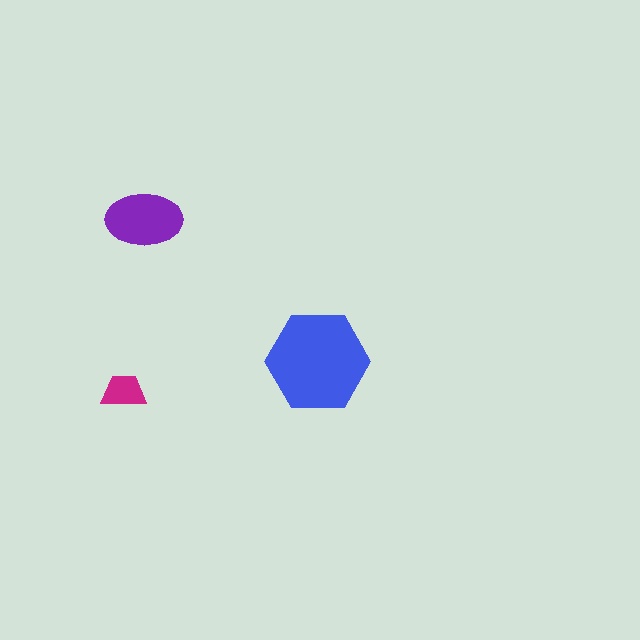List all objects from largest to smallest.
The blue hexagon, the purple ellipse, the magenta trapezoid.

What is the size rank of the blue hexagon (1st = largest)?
1st.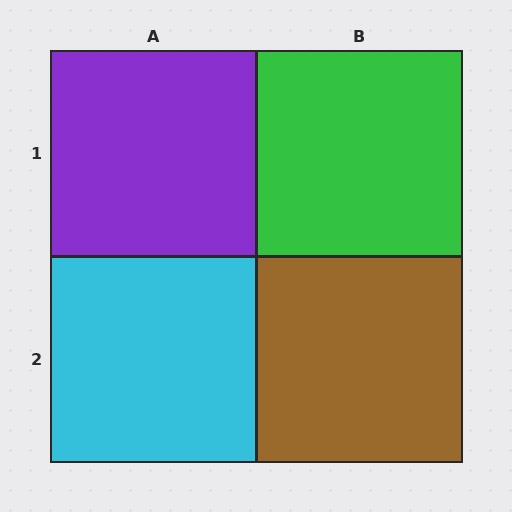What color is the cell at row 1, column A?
Purple.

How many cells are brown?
1 cell is brown.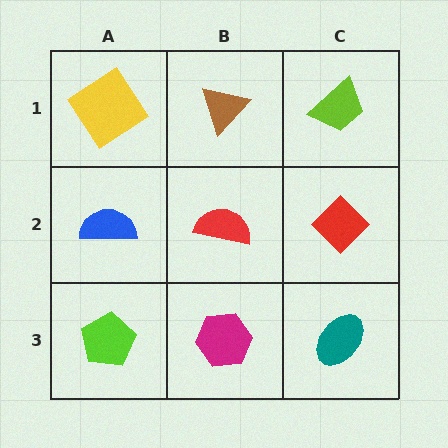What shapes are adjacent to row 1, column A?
A blue semicircle (row 2, column A), a brown triangle (row 1, column B).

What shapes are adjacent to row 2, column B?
A brown triangle (row 1, column B), a magenta hexagon (row 3, column B), a blue semicircle (row 2, column A), a red diamond (row 2, column C).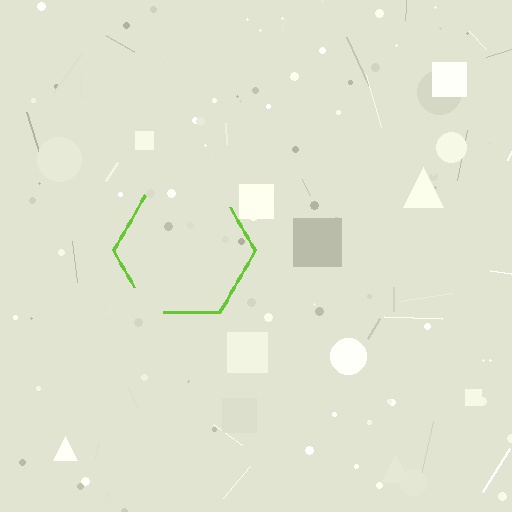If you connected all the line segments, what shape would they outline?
They would outline a hexagon.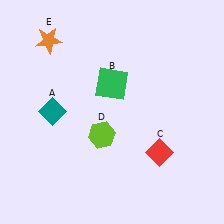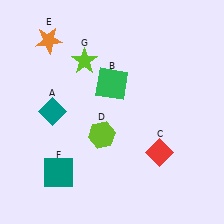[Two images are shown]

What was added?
A teal square (F), a lime star (G) were added in Image 2.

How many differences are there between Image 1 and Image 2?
There are 2 differences between the two images.